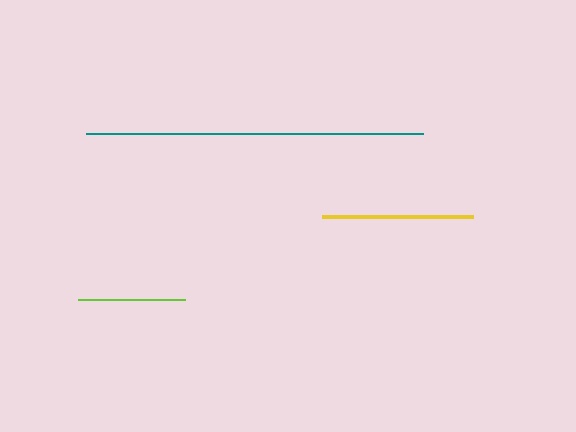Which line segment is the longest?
The teal line is the longest at approximately 338 pixels.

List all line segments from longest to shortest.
From longest to shortest: teal, yellow, lime.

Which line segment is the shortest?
The lime line is the shortest at approximately 106 pixels.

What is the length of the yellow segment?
The yellow segment is approximately 151 pixels long.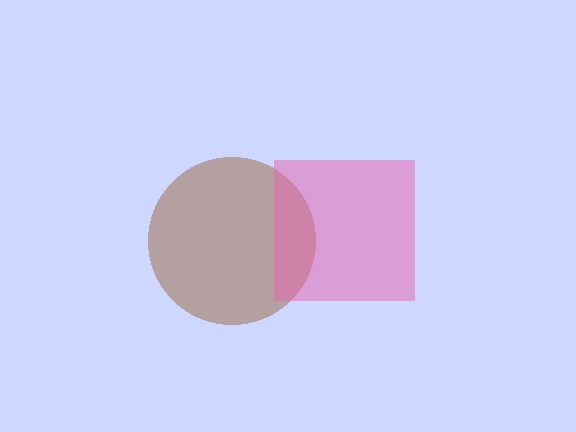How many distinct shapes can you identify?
There are 2 distinct shapes: a brown circle, a pink square.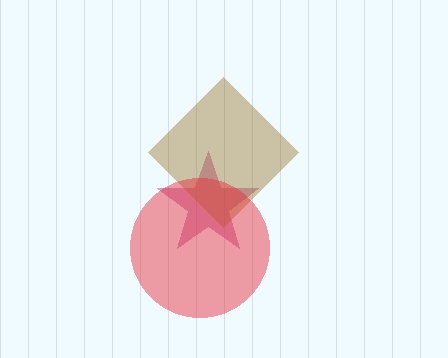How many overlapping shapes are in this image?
There are 3 overlapping shapes in the image.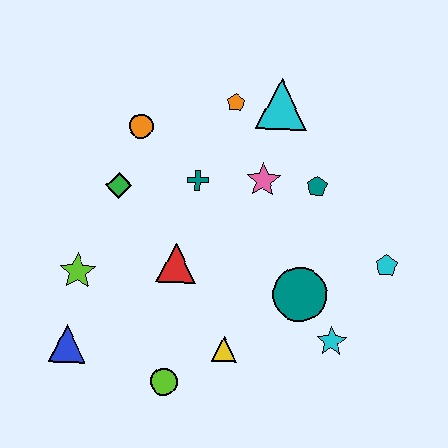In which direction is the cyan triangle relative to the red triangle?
The cyan triangle is above the red triangle.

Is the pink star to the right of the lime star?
Yes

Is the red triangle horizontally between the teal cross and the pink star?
No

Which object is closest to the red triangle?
The teal cross is closest to the red triangle.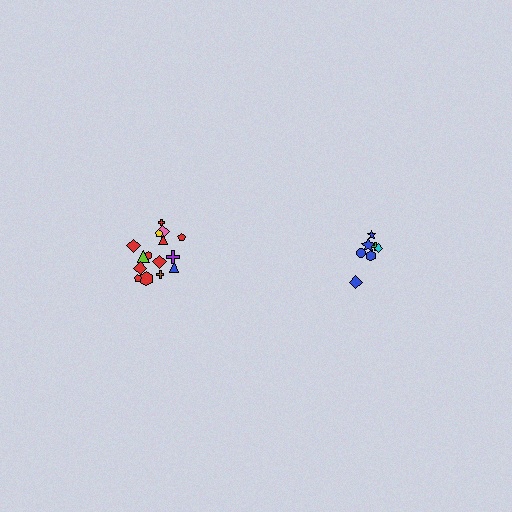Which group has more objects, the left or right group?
The left group.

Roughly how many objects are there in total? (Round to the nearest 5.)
Roughly 20 objects in total.